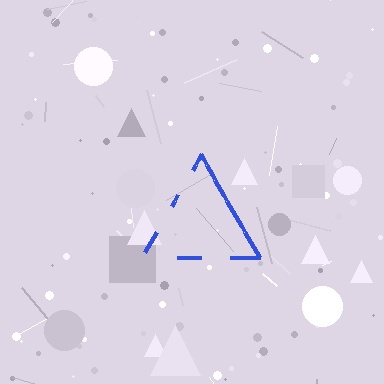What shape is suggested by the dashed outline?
The dashed outline suggests a triangle.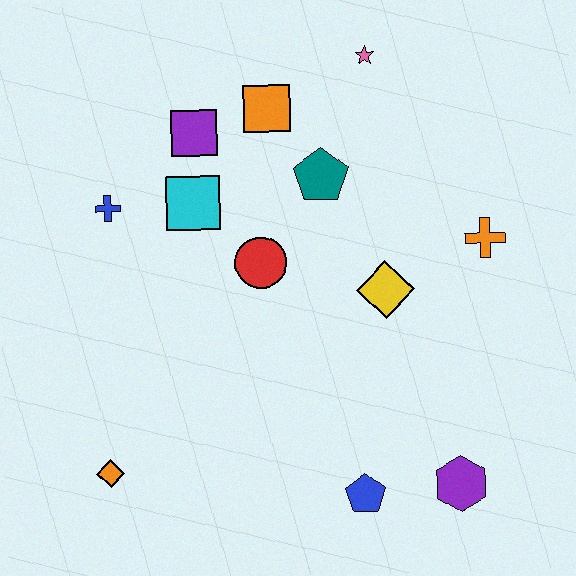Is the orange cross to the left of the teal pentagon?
No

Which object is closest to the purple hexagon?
The blue pentagon is closest to the purple hexagon.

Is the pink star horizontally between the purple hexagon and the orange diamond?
Yes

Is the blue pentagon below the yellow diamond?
Yes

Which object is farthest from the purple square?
The purple hexagon is farthest from the purple square.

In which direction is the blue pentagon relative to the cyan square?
The blue pentagon is below the cyan square.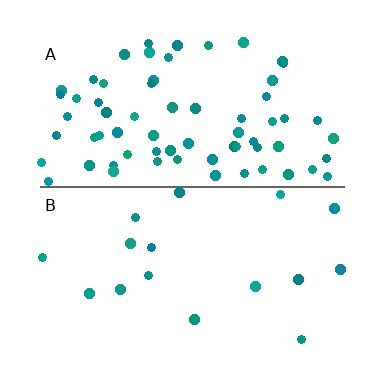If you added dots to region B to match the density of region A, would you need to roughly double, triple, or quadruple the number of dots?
Approximately quadruple.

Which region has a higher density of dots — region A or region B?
A (the top).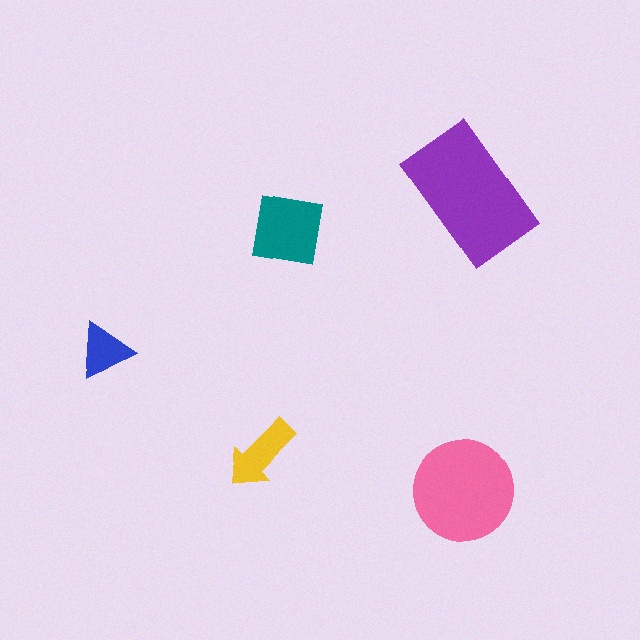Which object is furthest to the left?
The blue triangle is leftmost.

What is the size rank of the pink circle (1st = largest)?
2nd.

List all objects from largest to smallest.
The purple rectangle, the pink circle, the teal square, the yellow arrow, the blue triangle.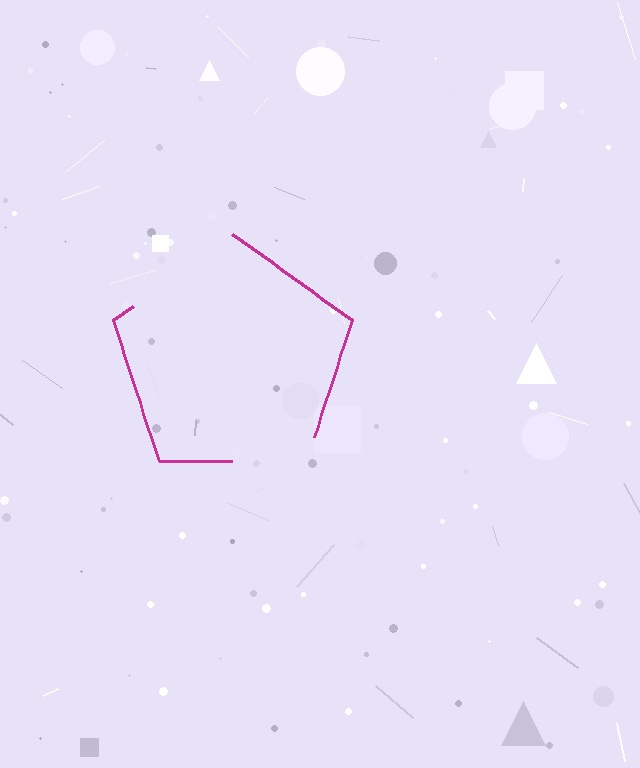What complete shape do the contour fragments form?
The contour fragments form a pentagon.